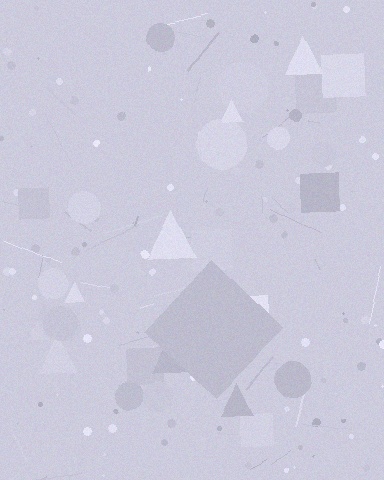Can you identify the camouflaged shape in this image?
The camouflaged shape is a diamond.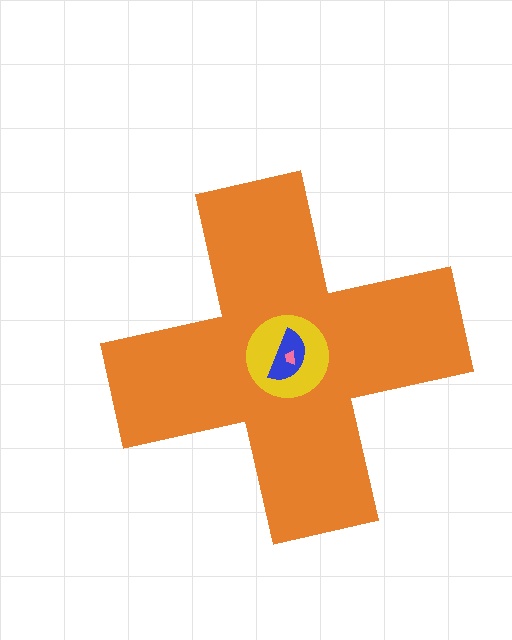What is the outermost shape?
The orange cross.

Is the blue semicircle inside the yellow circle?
Yes.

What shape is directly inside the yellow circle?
The blue semicircle.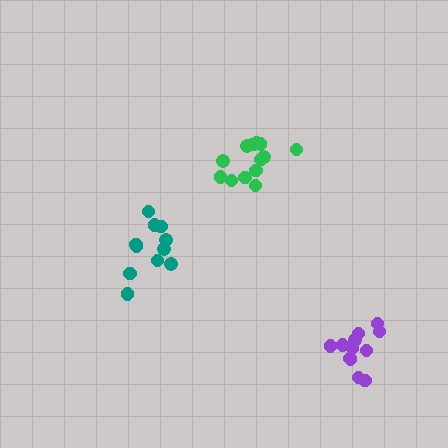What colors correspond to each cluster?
The clusters are colored: green, teal, purple.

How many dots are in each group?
Group 1: 13 dots, Group 2: 11 dots, Group 3: 12 dots (36 total).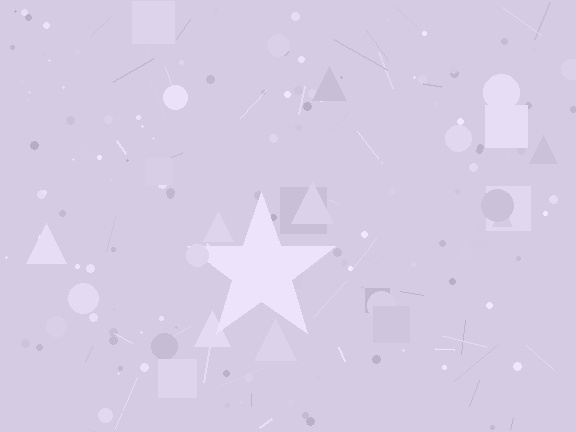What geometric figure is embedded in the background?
A star is embedded in the background.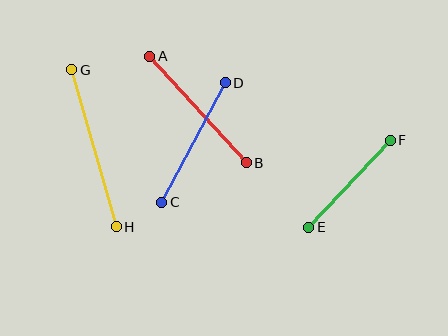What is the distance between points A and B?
The distance is approximately 144 pixels.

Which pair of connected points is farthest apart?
Points G and H are farthest apart.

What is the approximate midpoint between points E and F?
The midpoint is at approximately (349, 184) pixels.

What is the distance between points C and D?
The distance is approximately 135 pixels.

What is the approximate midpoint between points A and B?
The midpoint is at approximately (198, 109) pixels.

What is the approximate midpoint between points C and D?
The midpoint is at approximately (193, 142) pixels.